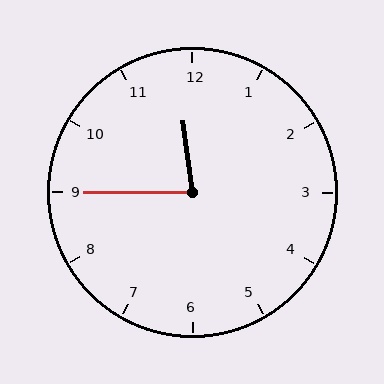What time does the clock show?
11:45.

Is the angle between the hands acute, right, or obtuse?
It is acute.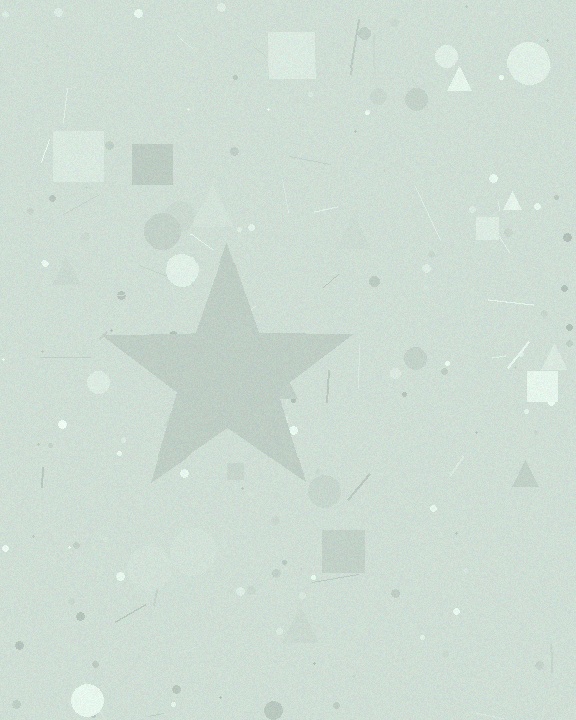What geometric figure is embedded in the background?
A star is embedded in the background.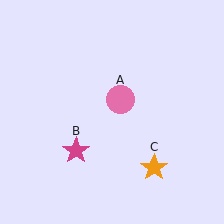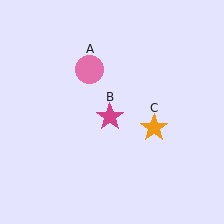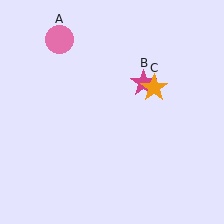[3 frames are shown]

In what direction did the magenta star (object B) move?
The magenta star (object B) moved up and to the right.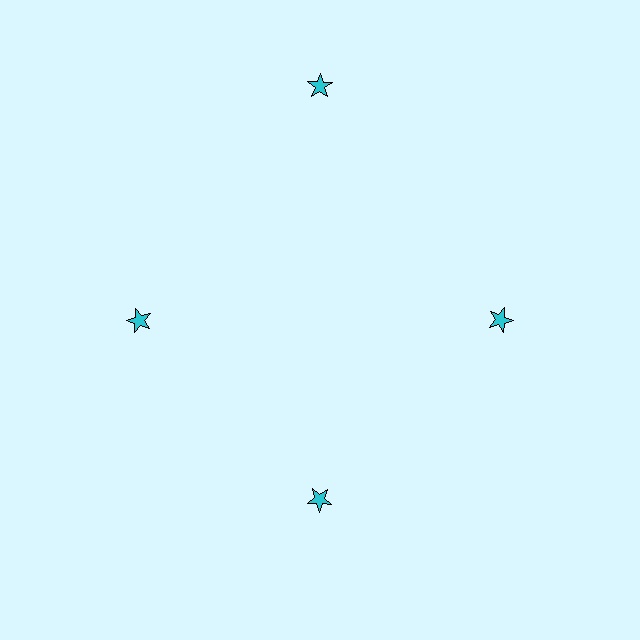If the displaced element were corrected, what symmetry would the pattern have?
It would have 4-fold rotational symmetry — the pattern would map onto itself every 90 degrees.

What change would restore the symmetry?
The symmetry would be restored by moving it inward, back onto the ring so that all 4 stars sit at equal angles and equal distance from the center.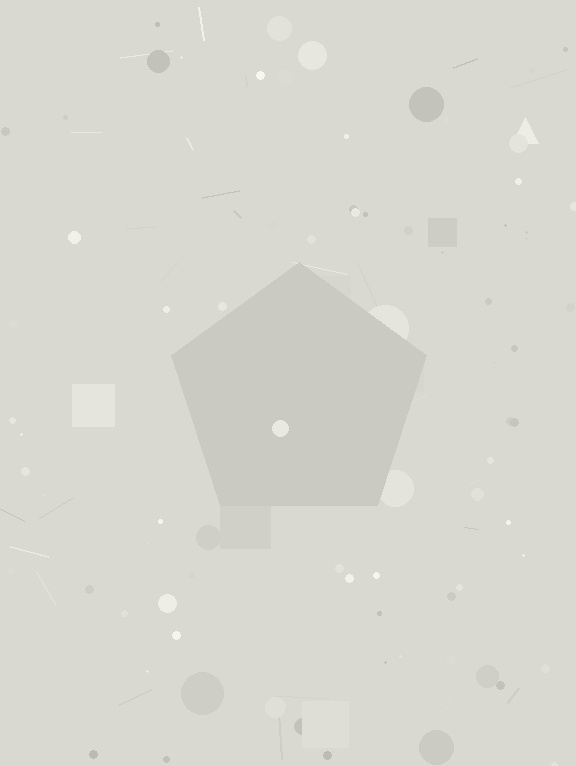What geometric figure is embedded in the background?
A pentagon is embedded in the background.